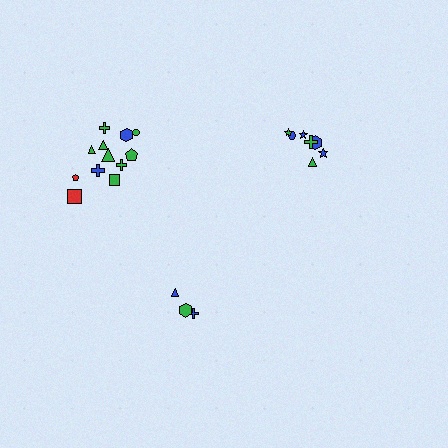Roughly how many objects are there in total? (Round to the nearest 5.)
Roughly 20 objects in total.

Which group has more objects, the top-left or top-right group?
The top-left group.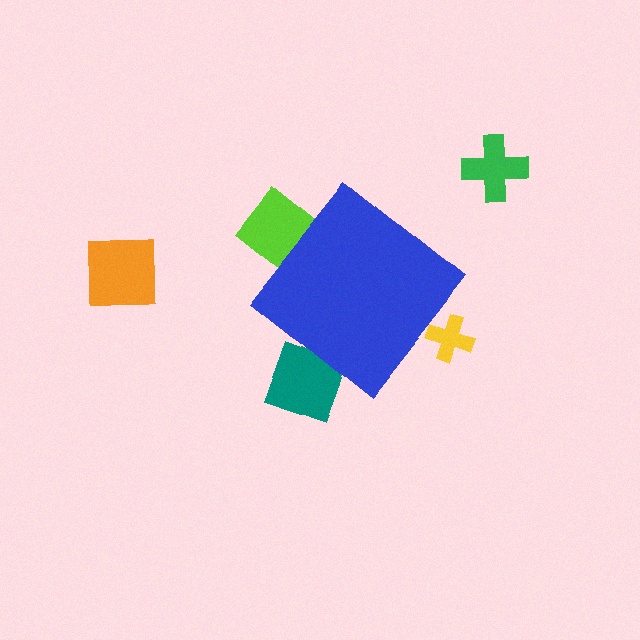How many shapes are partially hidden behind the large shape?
3 shapes are partially hidden.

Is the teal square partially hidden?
Yes, the teal square is partially hidden behind the blue diamond.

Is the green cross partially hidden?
No, the green cross is fully visible.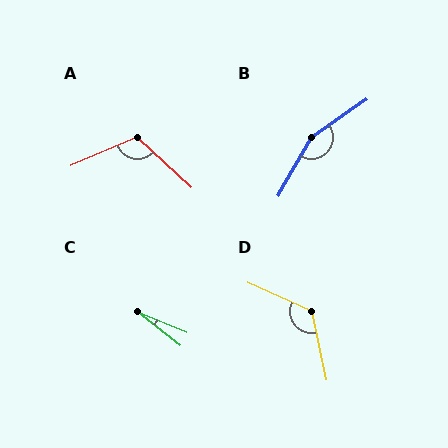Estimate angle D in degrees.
Approximately 126 degrees.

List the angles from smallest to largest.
C (16°), A (113°), D (126°), B (155°).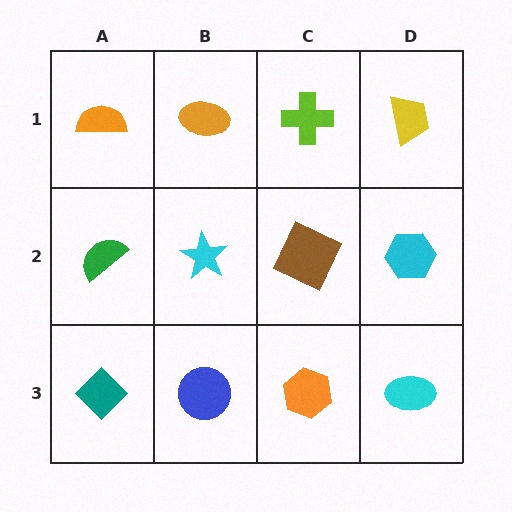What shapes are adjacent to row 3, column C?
A brown square (row 2, column C), a blue circle (row 3, column B), a cyan ellipse (row 3, column D).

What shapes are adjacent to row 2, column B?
An orange ellipse (row 1, column B), a blue circle (row 3, column B), a green semicircle (row 2, column A), a brown square (row 2, column C).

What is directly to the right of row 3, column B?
An orange hexagon.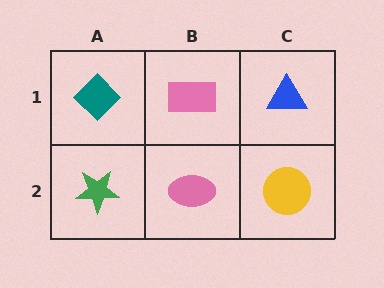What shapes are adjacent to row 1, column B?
A pink ellipse (row 2, column B), a teal diamond (row 1, column A), a blue triangle (row 1, column C).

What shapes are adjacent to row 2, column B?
A pink rectangle (row 1, column B), a green star (row 2, column A), a yellow circle (row 2, column C).